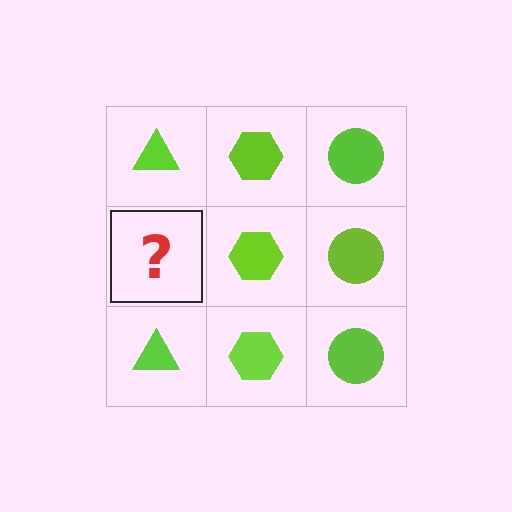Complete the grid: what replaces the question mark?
The question mark should be replaced with a lime triangle.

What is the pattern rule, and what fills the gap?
The rule is that each column has a consistent shape. The gap should be filled with a lime triangle.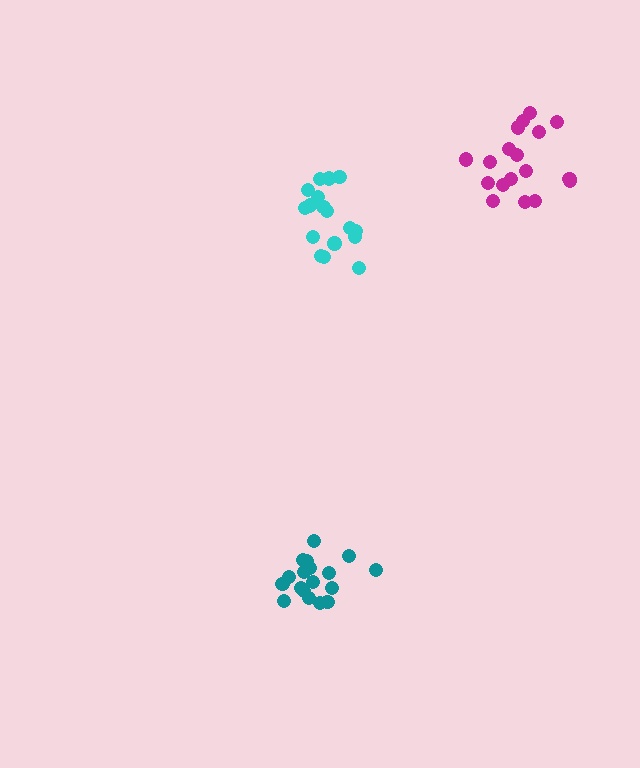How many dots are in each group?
Group 1: 18 dots, Group 2: 17 dots, Group 3: 18 dots (53 total).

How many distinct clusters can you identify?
There are 3 distinct clusters.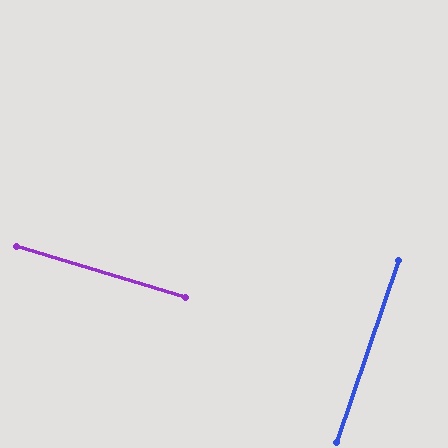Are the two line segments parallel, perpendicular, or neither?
Perpendicular — they meet at approximately 88°.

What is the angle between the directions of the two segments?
Approximately 88 degrees.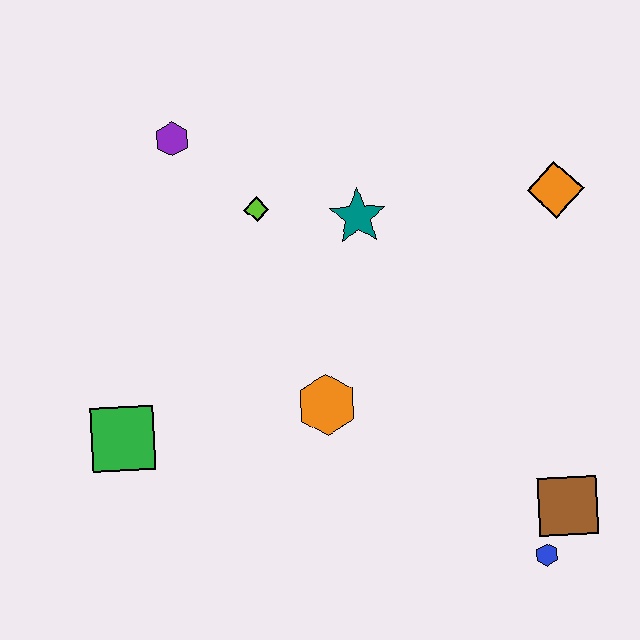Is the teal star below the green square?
No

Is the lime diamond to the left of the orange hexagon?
Yes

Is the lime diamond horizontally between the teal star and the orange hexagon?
No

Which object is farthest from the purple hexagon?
The blue hexagon is farthest from the purple hexagon.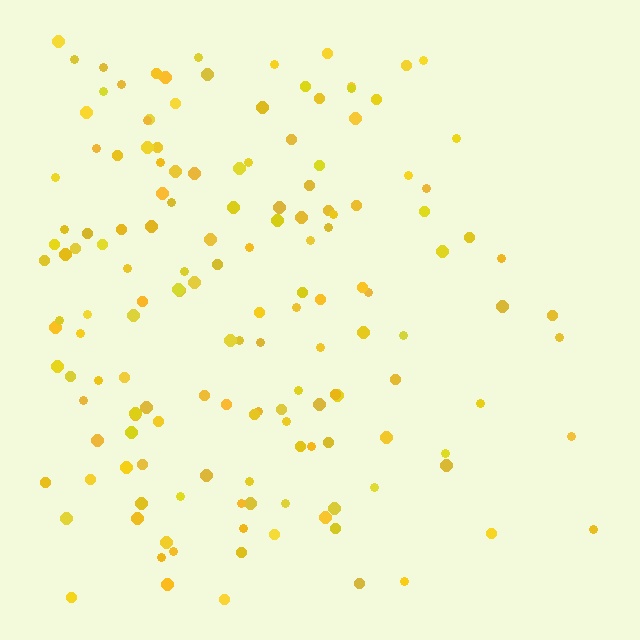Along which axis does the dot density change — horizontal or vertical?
Horizontal.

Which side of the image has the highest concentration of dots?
The left.